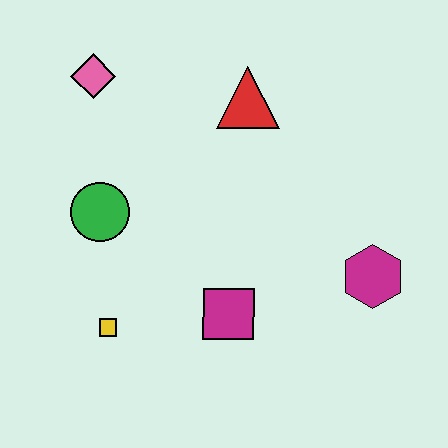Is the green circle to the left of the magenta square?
Yes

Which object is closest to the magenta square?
The yellow square is closest to the magenta square.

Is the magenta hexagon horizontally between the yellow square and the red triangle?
No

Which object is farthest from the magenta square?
The pink diamond is farthest from the magenta square.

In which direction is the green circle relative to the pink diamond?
The green circle is below the pink diamond.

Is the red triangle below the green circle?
No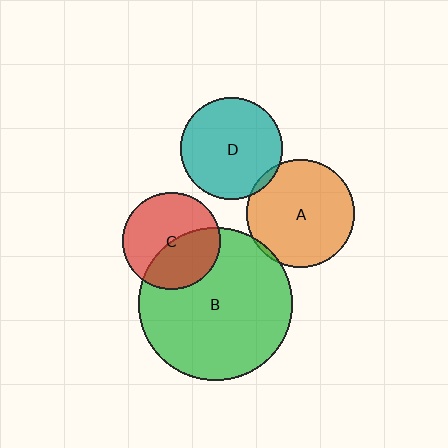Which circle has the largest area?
Circle B (green).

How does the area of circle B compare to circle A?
Approximately 2.0 times.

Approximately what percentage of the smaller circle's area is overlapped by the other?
Approximately 5%.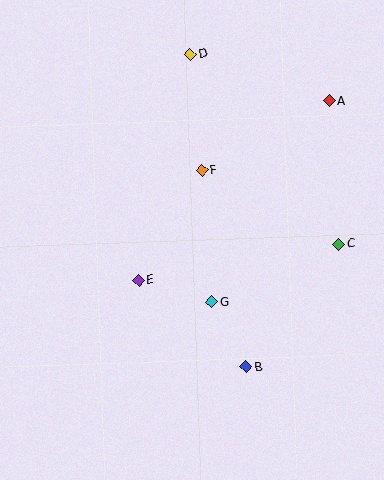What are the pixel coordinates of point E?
Point E is at (139, 280).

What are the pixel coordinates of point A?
Point A is at (330, 101).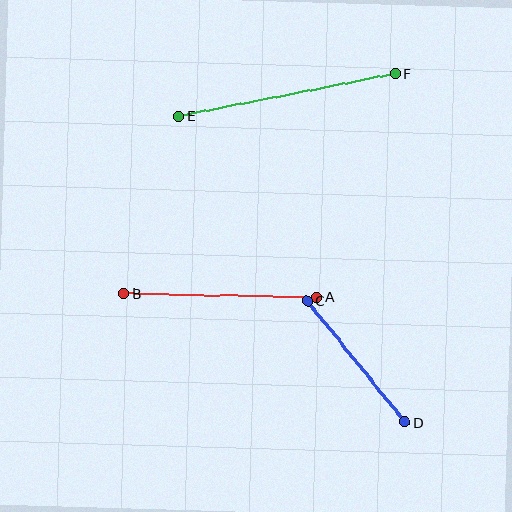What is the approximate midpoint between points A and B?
The midpoint is at approximately (220, 295) pixels.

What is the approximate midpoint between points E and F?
The midpoint is at approximately (287, 95) pixels.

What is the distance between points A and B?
The distance is approximately 193 pixels.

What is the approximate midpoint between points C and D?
The midpoint is at approximately (356, 362) pixels.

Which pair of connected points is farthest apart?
Points E and F are farthest apart.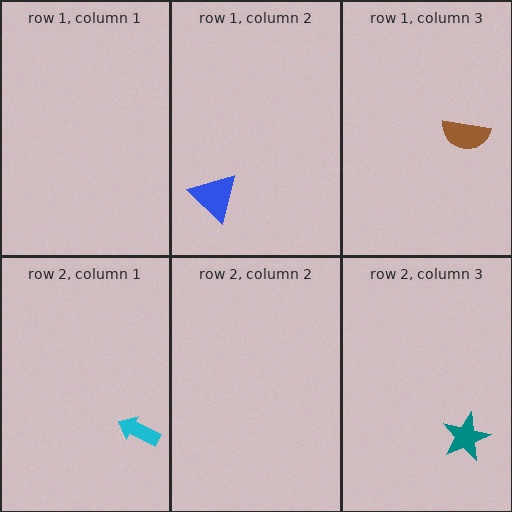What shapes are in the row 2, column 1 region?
The cyan arrow.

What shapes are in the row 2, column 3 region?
The teal star.